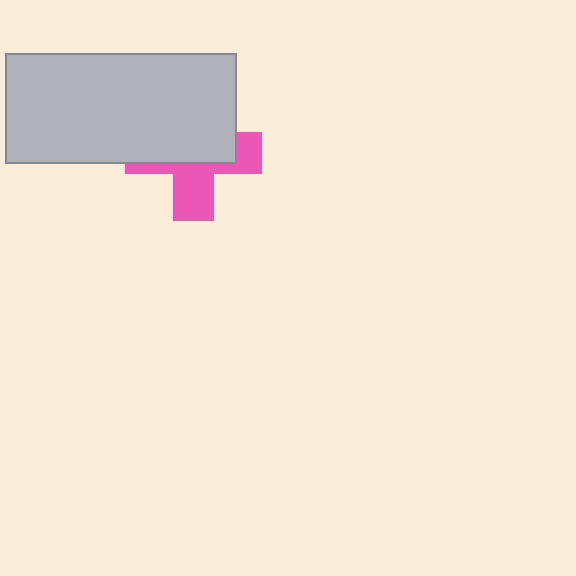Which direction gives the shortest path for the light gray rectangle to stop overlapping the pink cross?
Moving up gives the shortest separation.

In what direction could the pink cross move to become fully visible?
The pink cross could move down. That would shift it out from behind the light gray rectangle entirely.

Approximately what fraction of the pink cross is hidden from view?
Roughly 57% of the pink cross is hidden behind the light gray rectangle.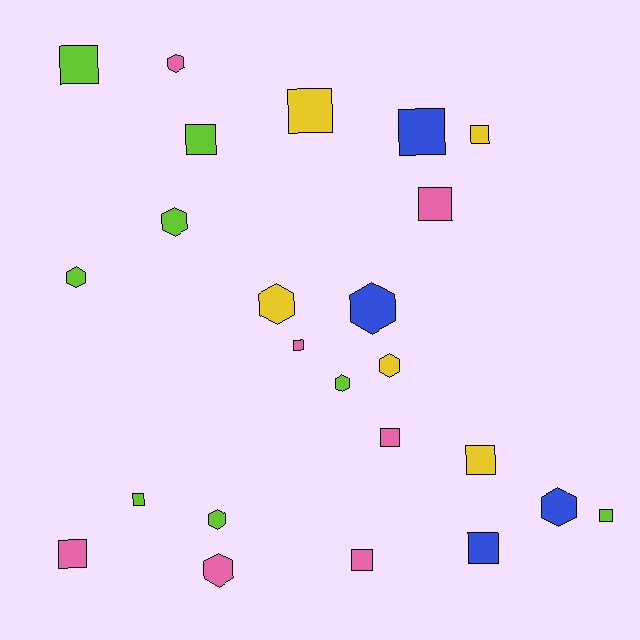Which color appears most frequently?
Lime, with 8 objects.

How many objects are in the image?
There are 24 objects.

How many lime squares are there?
There are 4 lime squares.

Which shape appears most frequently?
Square, with 14 objects.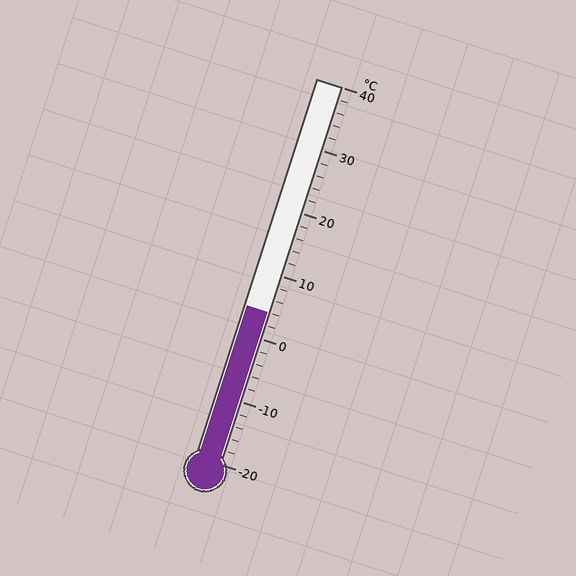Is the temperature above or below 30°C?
The temperature is below 30°C.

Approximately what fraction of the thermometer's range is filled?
The thermometer is filled to approximately 40% of its range.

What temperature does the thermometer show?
The thermometer shows approximately 4°C.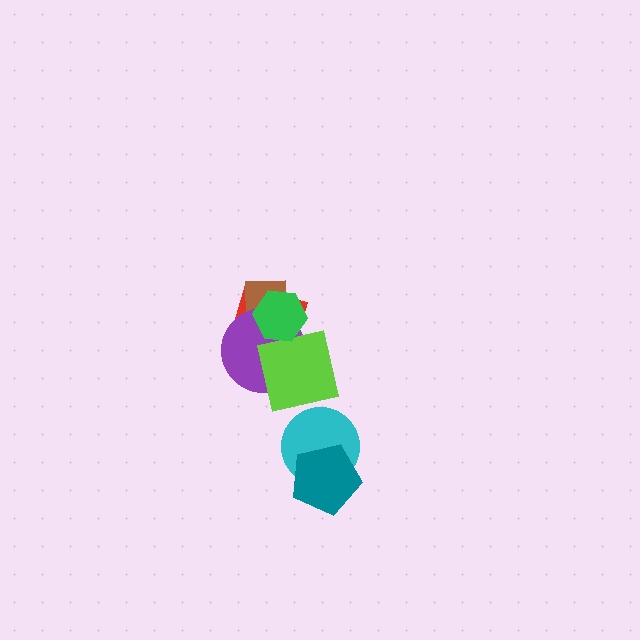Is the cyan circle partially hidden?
Yes, it is partially covered by another shape.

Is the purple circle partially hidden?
Yes, it is partially covered by another shape.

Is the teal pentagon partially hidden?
No, no other shape covers it.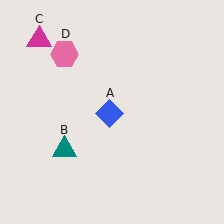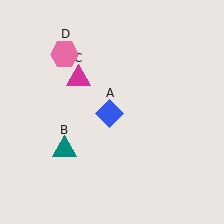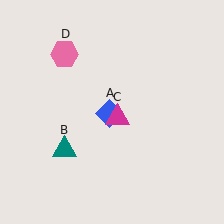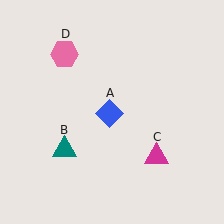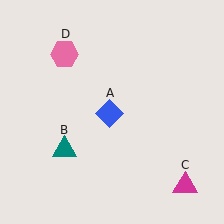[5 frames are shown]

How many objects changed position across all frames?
1 object changed position: magenta triangle (object C).